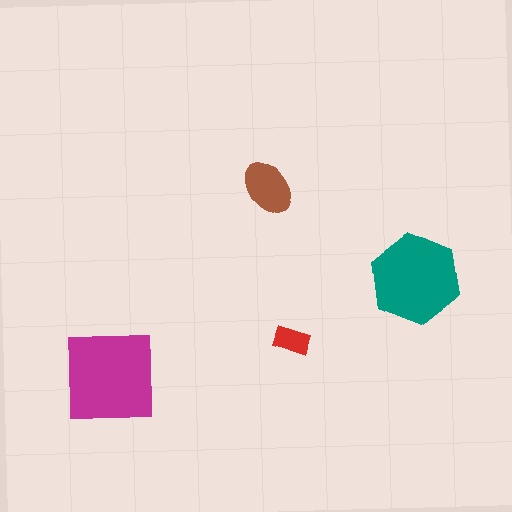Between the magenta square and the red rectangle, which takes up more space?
The magenta square.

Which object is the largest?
The magenta square.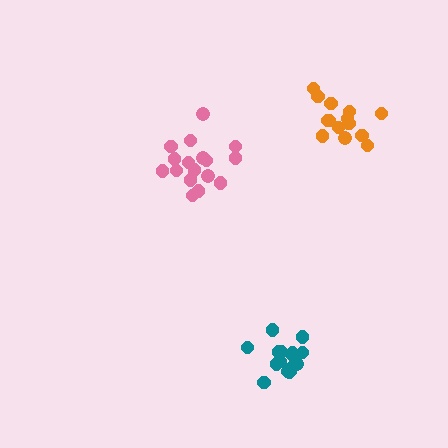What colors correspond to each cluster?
The clusters are colored: teal, pink, orange.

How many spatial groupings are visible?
There are 3 spatial groupings.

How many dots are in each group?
Group 1: 17 dots, Group 2: 17 dots, Group 3: 14 dots (48 total).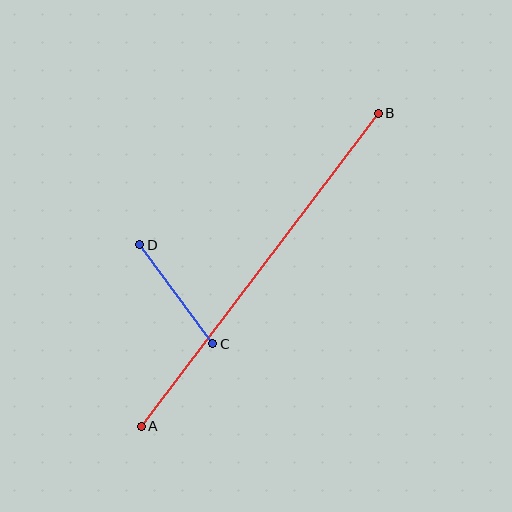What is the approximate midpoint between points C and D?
The midpoint is at approximately (176, 294) pixels.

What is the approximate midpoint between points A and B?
The midpoint is at approximately (260, 270) pixels.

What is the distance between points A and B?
The distance is approximately 393 pixels.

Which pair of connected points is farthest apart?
Points A and B are farthest apart.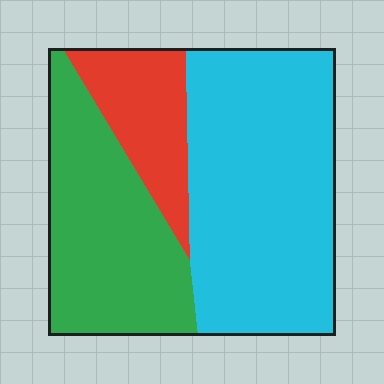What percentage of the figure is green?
Green covers 33% of the figure.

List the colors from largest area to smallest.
From largest to smallest: cyan, green, red.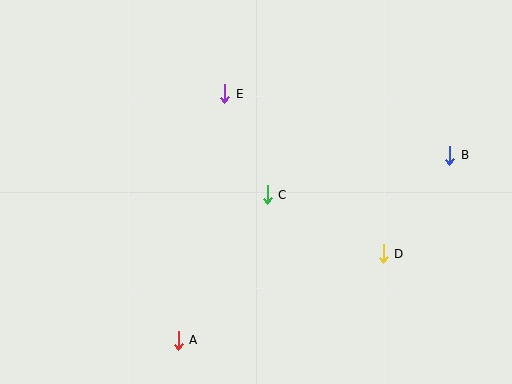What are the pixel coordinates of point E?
Point E is at (225, 94).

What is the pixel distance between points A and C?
The distance between A and C is 171 pixels.